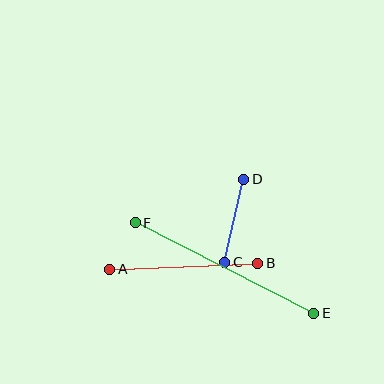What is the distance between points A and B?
The distance is approximately 148 pixels.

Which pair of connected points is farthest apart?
Points E and F are farthest apart.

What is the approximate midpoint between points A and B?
The midpoint is at approximately (184, 266) pixels.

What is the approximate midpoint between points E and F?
The midpoint is at approximately (224, 268) pixels.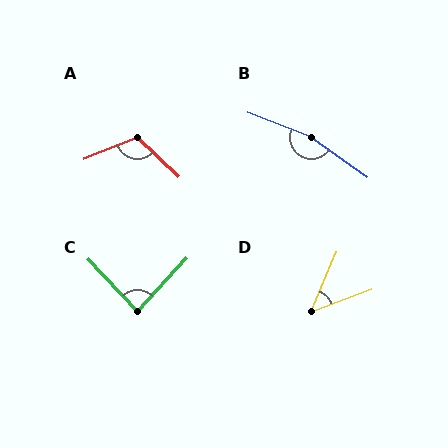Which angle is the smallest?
D, at approximately 46 degrees.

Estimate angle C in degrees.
Approximately 86 degrees.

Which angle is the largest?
B, at approximately 166 degrees.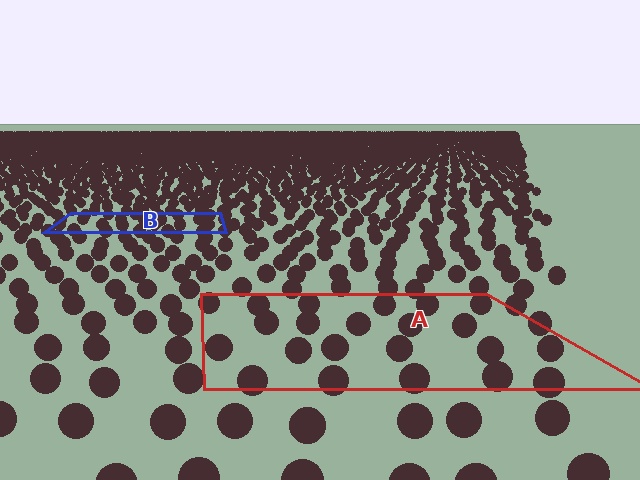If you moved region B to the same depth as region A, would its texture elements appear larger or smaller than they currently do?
They would appear larger. At a closer depth, the same texture elements are projected at a bigger on-screen size.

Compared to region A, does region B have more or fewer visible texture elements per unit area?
Region B has more texture elements per unit area — they are packed more densely because it is farther away.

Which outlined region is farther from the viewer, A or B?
Region B is farther from the viewer — the texture elements inside it appear smaller and more densely packed.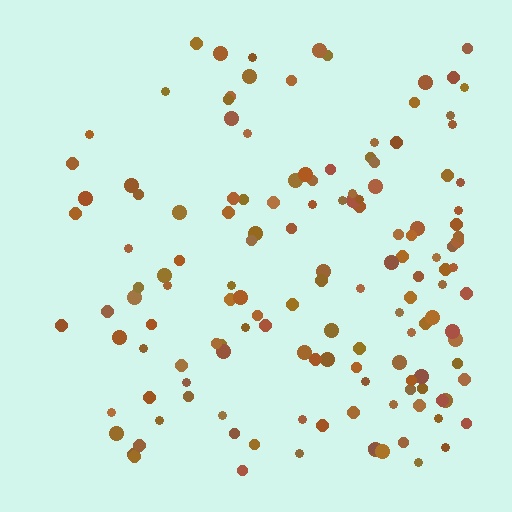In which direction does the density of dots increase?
From left to right, with the right side densest.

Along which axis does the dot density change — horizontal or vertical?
Horizontal.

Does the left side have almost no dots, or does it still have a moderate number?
Still a moderate number, just noticeably fewer than the right.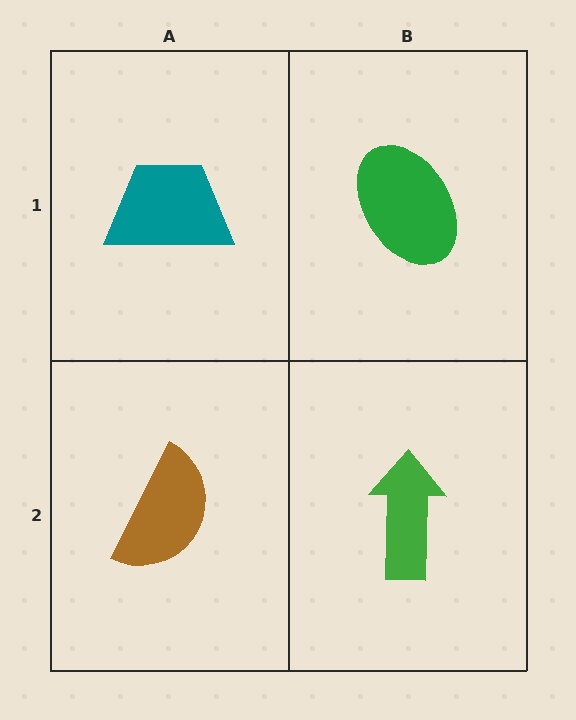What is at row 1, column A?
A teal trapezoid.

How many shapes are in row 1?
2 shapes.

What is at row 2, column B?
A green arrow.